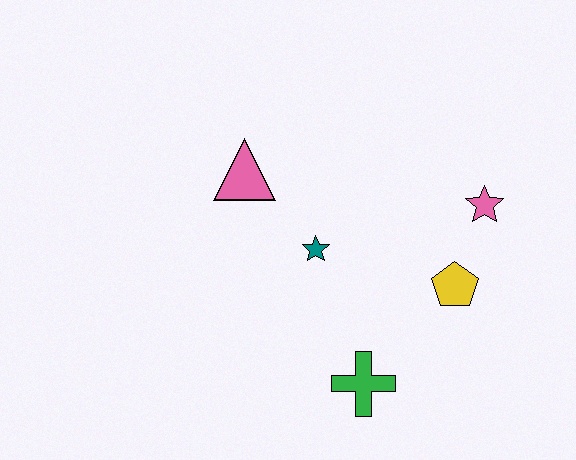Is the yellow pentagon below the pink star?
Yes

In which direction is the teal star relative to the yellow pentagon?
The teal star is to the left of the yellow pentagon.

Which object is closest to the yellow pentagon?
The pink star is closest to the yellow pentagon.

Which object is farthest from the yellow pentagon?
The pink triangle is farthest from the yellow pentagon.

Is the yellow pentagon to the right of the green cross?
Yes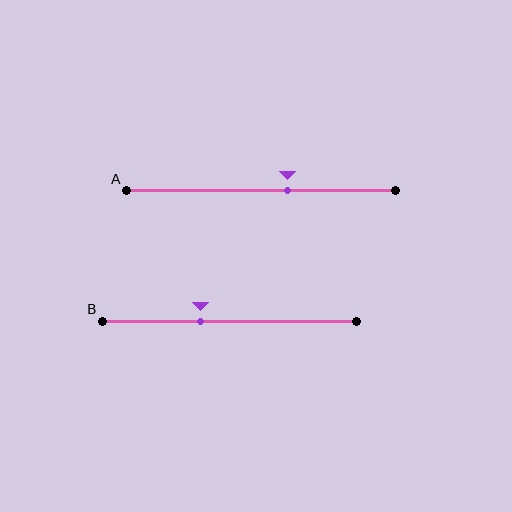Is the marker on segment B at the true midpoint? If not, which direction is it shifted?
No, the marker on segment B is shifted to the left by about 11% of the segment length.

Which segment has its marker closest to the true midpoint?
Segment A has its marker closest to the true midpoint.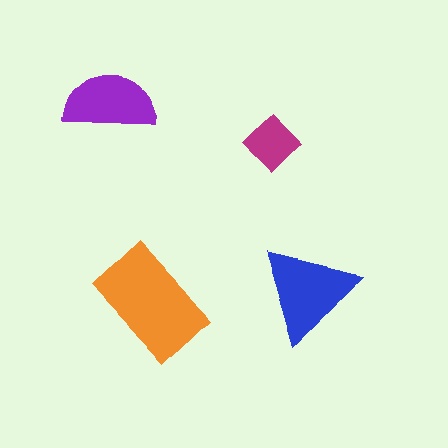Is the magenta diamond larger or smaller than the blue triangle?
Smaller.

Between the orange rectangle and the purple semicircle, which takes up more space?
The orange rectangle.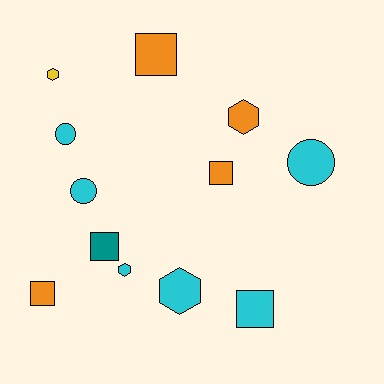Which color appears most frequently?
Cyan, with 6 objects.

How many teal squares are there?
There is 1 teal square.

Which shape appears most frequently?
Square, with 5 objects.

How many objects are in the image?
There are 12 objects.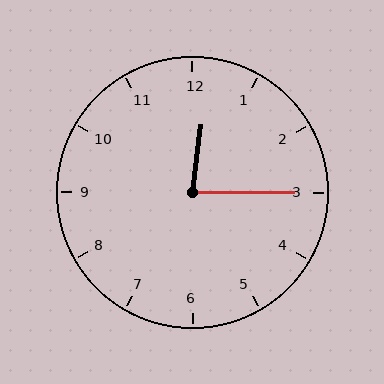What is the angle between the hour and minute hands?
Approximately 82 degrees.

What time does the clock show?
12:15.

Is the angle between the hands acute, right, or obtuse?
It is acute.